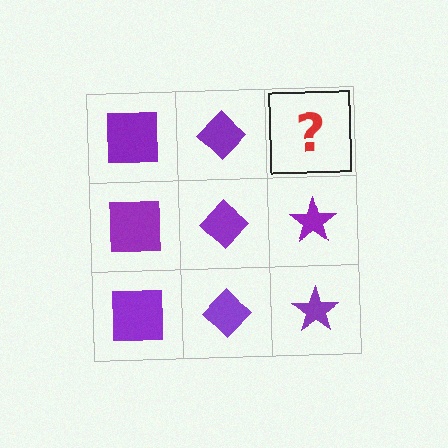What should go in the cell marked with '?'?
The missing cell should contain a purple star.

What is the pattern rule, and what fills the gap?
The rule is that each column has a consistent shape. The gap should be filled with a purple star.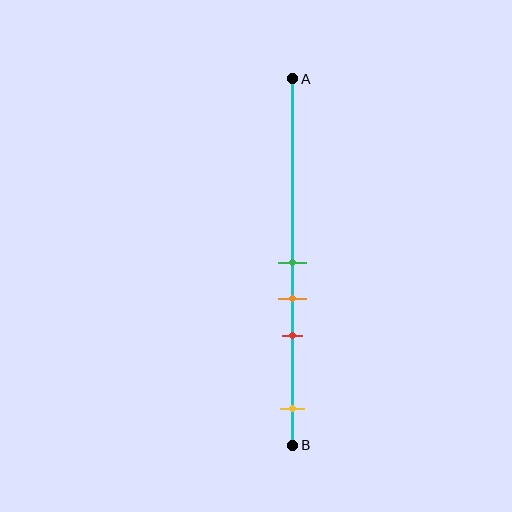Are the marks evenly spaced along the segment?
No, the marks are not evenly spaced.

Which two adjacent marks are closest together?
The green and orange marks are the closest adjacent pair.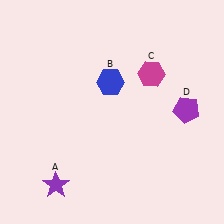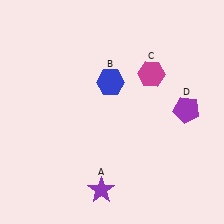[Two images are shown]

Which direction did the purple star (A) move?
The purple star (A) moved right.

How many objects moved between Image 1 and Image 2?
1 object moved between the two images.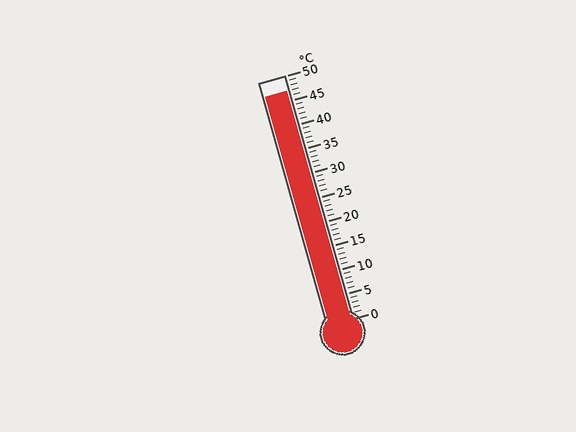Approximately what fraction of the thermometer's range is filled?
The thermometer is filled to approximately 95% of its range.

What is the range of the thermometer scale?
The thermometer scale ranges from 0°C to 50°C.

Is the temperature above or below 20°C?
The temperature is above 20°C.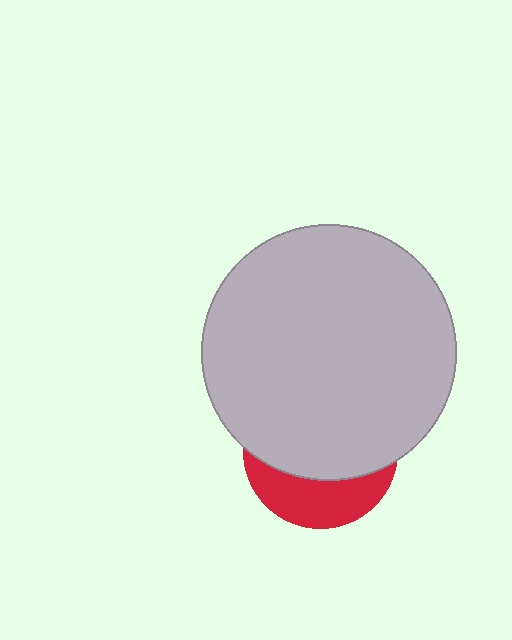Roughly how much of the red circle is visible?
A small part of it is visible (roughly 33%).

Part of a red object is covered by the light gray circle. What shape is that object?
It is a circle.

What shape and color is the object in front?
The object in front is a light gray circle.